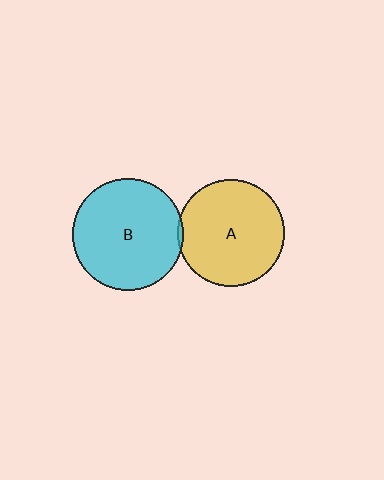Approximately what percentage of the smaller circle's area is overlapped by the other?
Approximately 5%.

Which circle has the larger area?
Circle B (cyan).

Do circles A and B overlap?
Yes.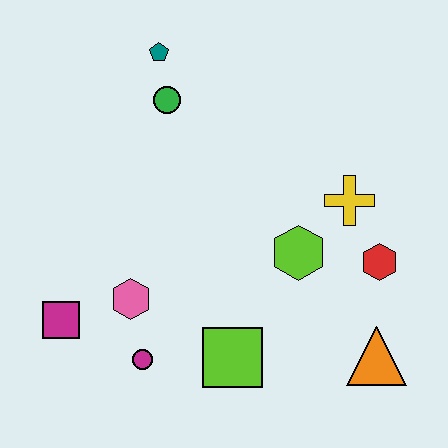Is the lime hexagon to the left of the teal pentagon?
No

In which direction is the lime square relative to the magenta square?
The lime square is to the right of the magenta square.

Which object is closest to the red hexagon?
The yellow cross is closest to the red hexagon.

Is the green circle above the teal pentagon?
No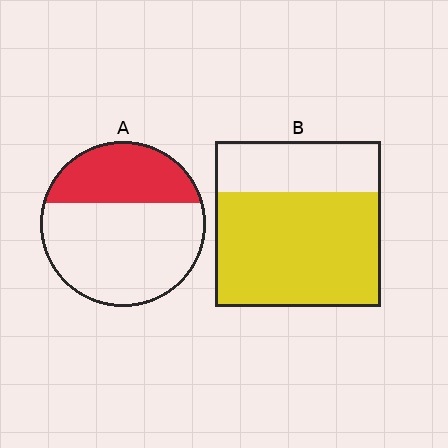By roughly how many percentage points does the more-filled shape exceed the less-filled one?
By roughly 35 percentage points (B over A).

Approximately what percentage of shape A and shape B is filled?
A is approximately 35% and B is approximately 70%.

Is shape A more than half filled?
No.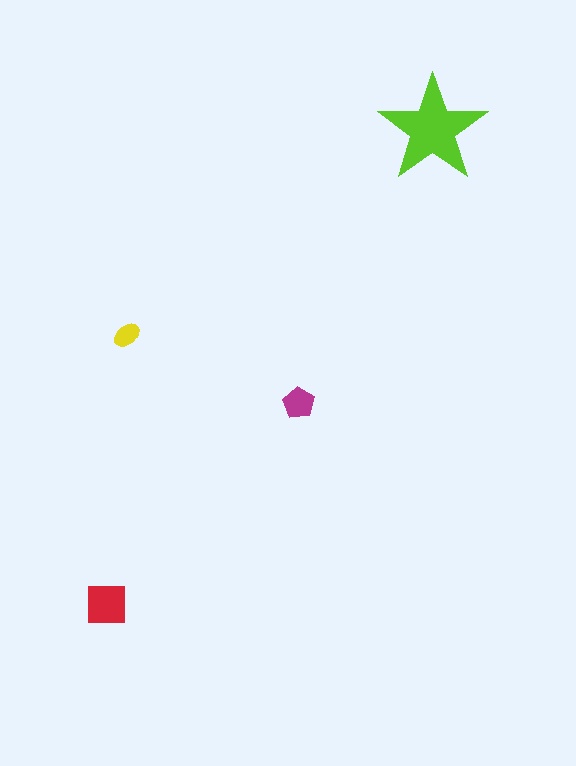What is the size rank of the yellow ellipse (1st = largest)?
4th.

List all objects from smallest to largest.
The yellow ellipse, the magenta pentagon, the red square, the lime star.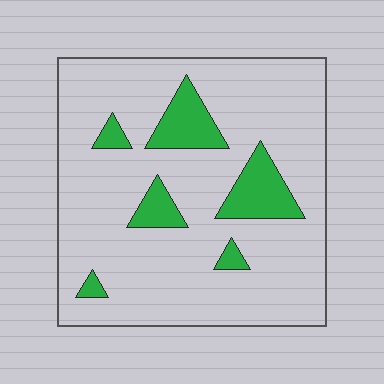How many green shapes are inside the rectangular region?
6.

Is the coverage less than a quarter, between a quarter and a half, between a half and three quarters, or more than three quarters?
Less than a quarter.